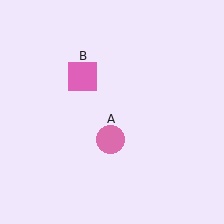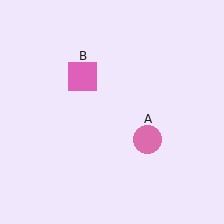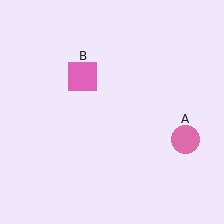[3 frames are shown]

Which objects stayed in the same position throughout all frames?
Pink square (object B) remained stationary.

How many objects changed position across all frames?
1 object changed position: pink circle (object A).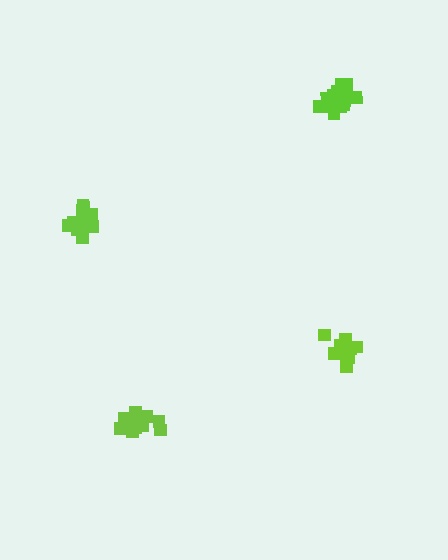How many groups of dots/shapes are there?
There are 4 groups.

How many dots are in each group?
Group 1: 11 dots, Group 2: 13 dots, Group 3: 13 dots, Group 4: 16 dots (53 total).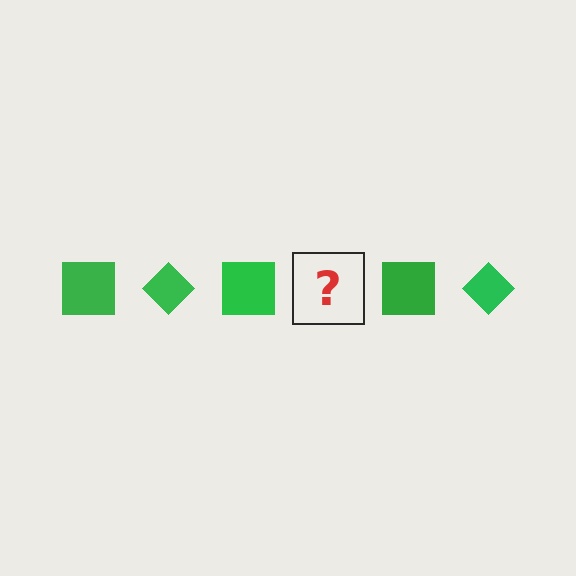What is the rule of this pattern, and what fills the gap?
The rule is that the pattern cycles through square, diamond shapes in green. The gap should be filled with a green diamond.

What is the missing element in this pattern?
The missing element is a green diamond.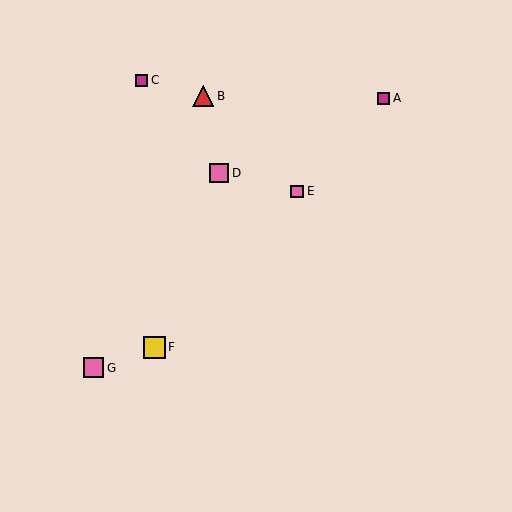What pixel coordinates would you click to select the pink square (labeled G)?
Click at (94, 368) to select the pink square G.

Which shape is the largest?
The red triangle (labeled B) is the largest.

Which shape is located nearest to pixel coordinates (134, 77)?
The magenta square (labeled C) at (141, 80) is nearest to that location.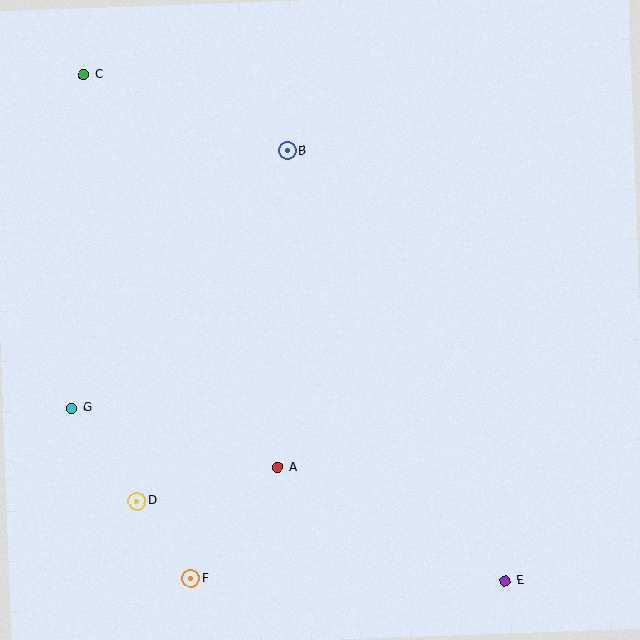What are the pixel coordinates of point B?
Point B is at (287, 151).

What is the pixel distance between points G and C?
The distance between G and C is 334 pixels.